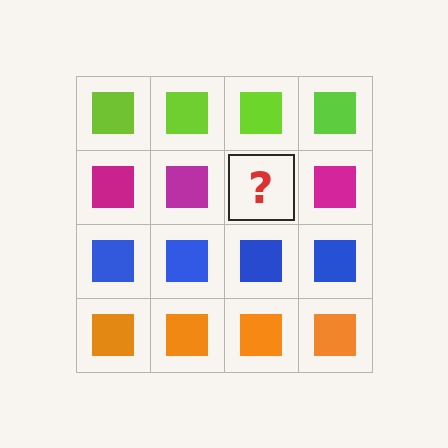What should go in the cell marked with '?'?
The missing cell should contain a magenta square.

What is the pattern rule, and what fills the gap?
The rule is that each row has a consistent color. The gap should be filled with a magenta square.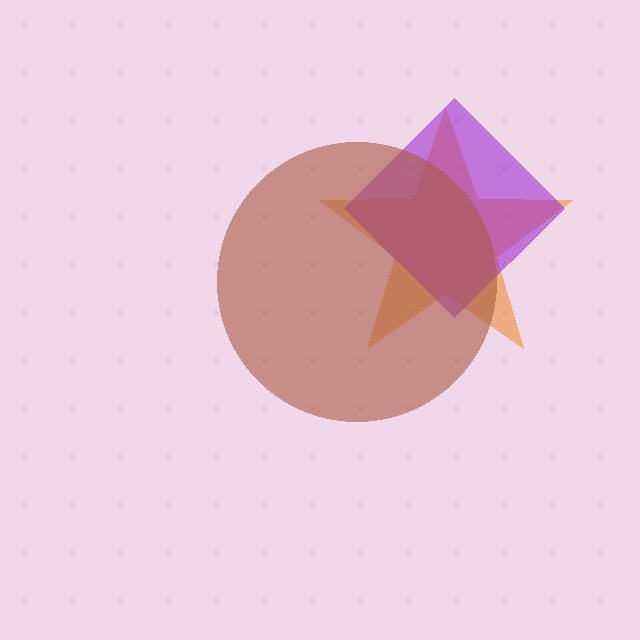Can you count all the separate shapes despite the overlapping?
Yes, there are 3 separate shapes.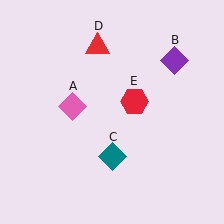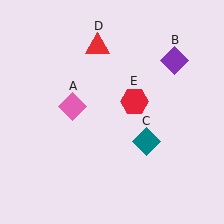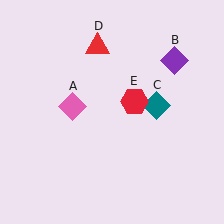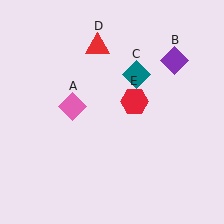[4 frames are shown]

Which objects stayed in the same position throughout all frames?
Pink diamond (object A) and purple diamond (object B) and red triangle (object D) and red hexagon (object E) remained stationary.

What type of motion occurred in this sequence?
The teal diamond (object C) rotated counterclockwise around the center of the scene.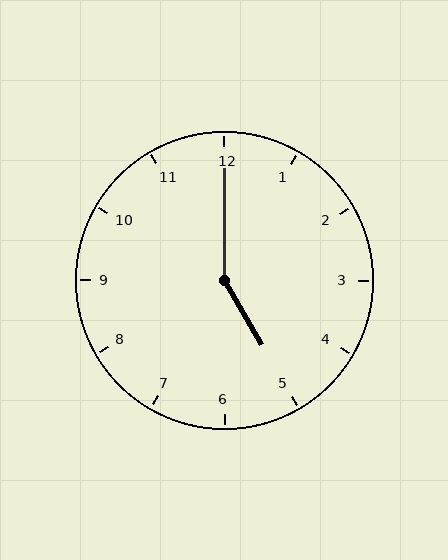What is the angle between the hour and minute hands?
Approximately 150 degrees.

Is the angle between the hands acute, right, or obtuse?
It is obtuse.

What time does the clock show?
5:00.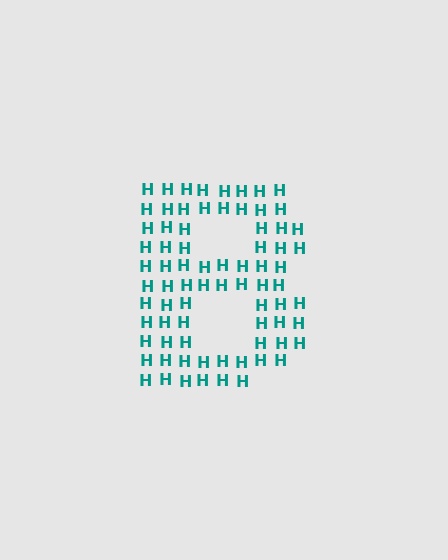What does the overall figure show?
The overall figure shows the letter B.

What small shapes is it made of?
It is made of small letter H's.